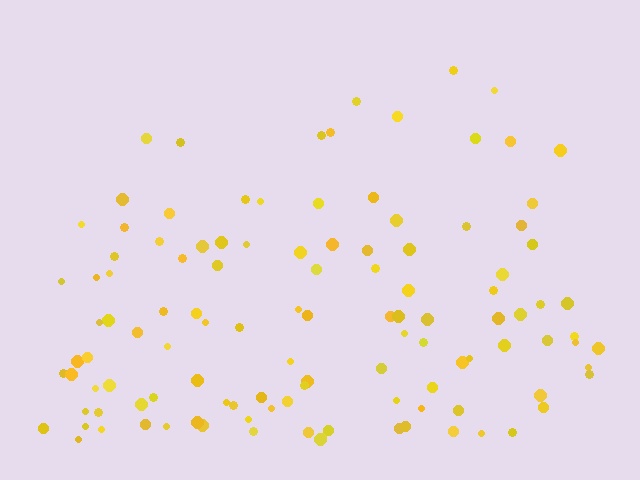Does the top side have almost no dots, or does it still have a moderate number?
Still a moderate number, just noticeably fewer than the bottom.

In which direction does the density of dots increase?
From top to bottom, with the bottom side densest.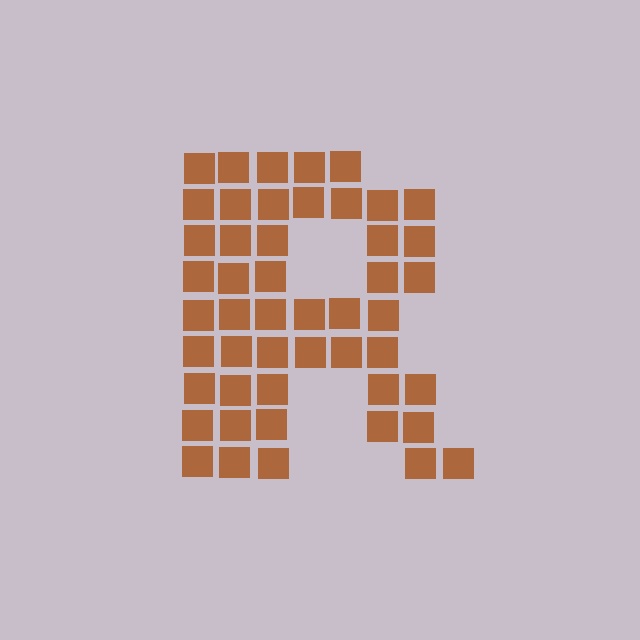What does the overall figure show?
The overall figure shows the letter R.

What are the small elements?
The small elements are squares.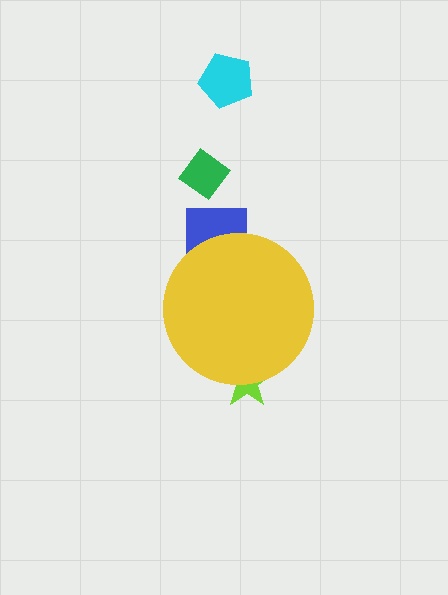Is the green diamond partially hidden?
No, the green diamond is fully visible.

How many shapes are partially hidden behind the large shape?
2 shapes are partially hidden.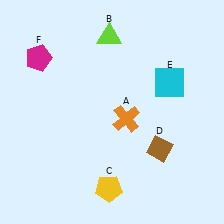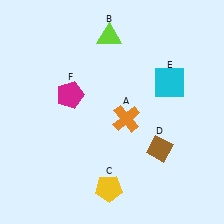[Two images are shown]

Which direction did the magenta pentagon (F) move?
The magenta pentagon (F) moved down.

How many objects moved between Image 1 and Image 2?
1 object moved between the two images.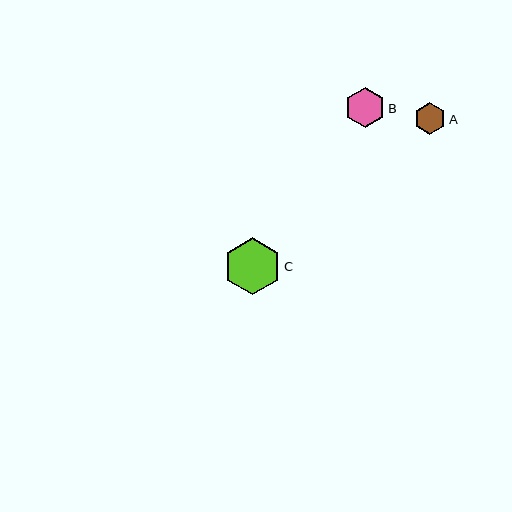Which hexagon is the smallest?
Hexagon A is the smallest with a size of approximately 32 pixels.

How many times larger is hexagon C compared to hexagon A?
Hexagon C is approximately 1.8 times the size of hexagon A.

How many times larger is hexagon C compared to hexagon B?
Hexagon C is approximately 1.4 times the size of hexagon B.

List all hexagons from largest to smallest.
From largest to smallest: C, B, A.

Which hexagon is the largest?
Hexagon C is the largest with a size of approximately 57 pixels.